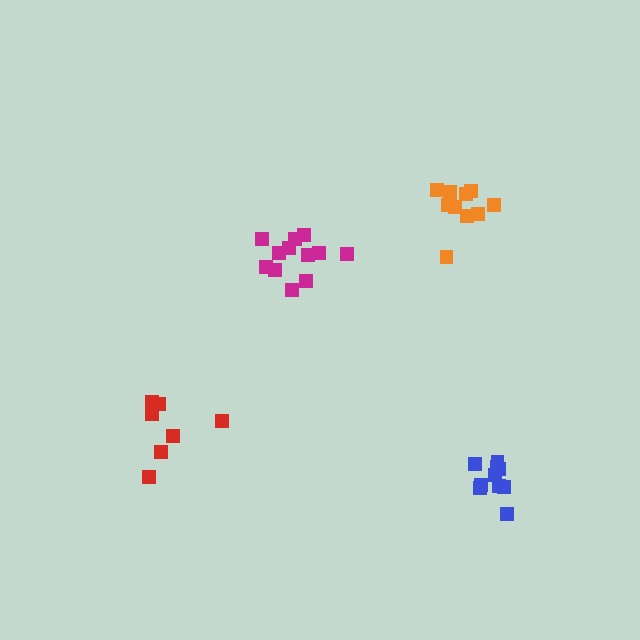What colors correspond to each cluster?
The clusters are colored: red, blue, orange, magenta.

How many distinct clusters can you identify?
There are 4 distinct clusters.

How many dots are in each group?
Group 1: 7 dots, Group 2: 10 dots, Group 3: 11 dots, Group 4: 12 dots (40 total).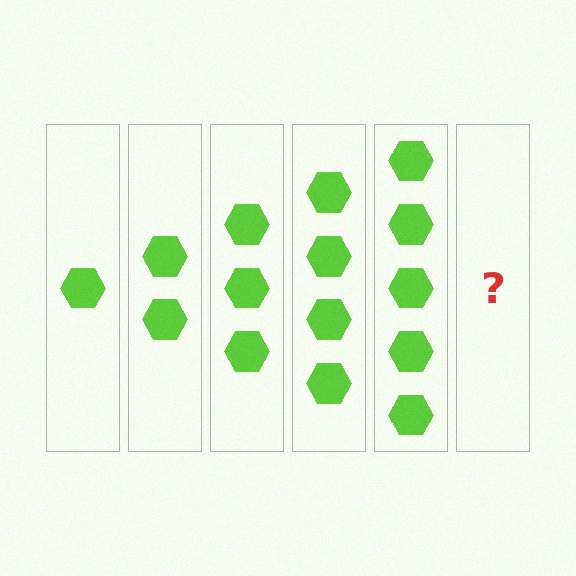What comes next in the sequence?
The next element should be 6 hexagons.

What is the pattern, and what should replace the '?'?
The pattern is that each step adds one more hexagon. The '?' should be 6 hexagons.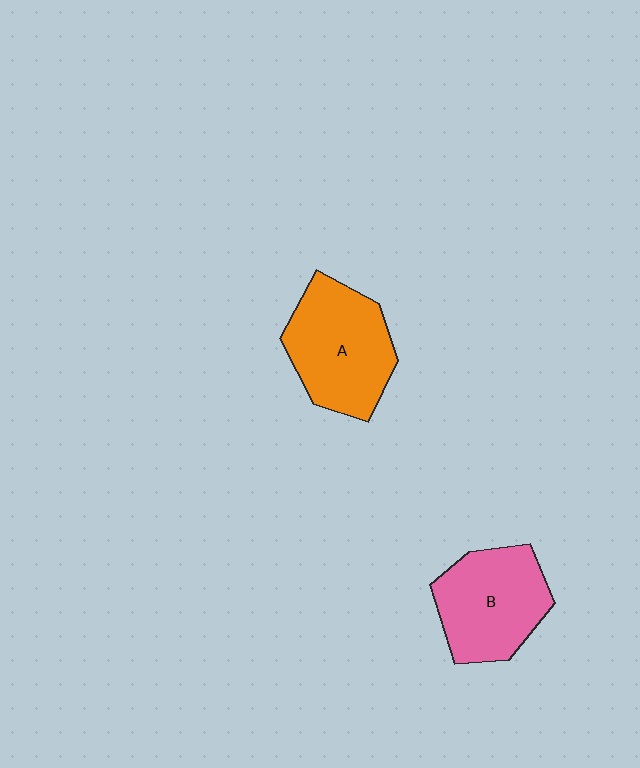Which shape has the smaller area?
Shape B (pink).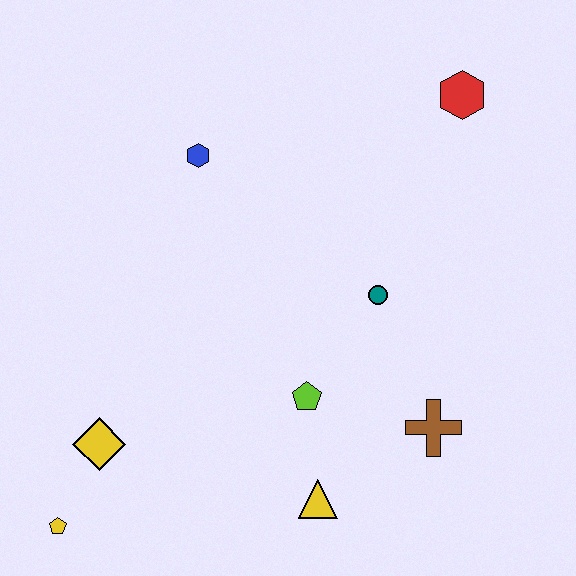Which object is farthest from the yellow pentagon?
The red hexagon is farthest from the yellow pentagon.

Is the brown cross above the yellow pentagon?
Yes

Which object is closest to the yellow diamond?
The yellow pentagon is closest to the yellow diamond.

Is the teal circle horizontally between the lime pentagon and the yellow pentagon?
No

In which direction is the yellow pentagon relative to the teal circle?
The yellow pentagon is to the left of the teal circle.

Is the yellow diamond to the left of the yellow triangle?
Yes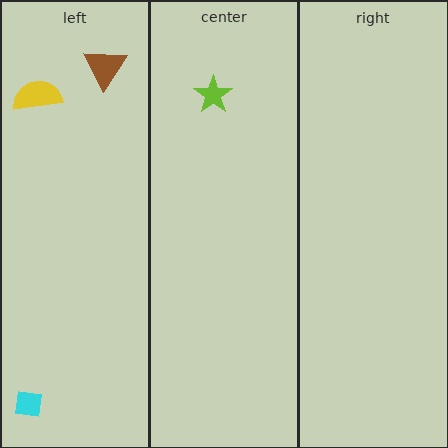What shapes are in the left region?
The brown triangle, the yellow semicircle, the cyan square.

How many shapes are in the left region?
3.